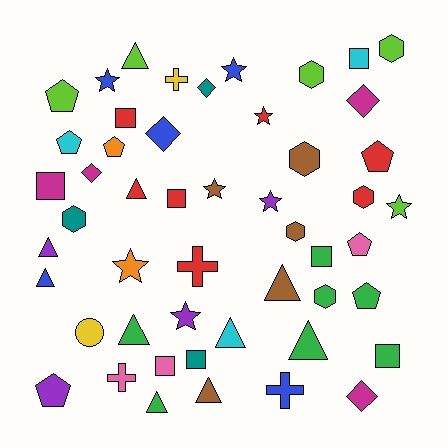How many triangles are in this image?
There are 10 triangles.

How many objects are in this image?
There are 50 objects.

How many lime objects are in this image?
There are 5 lime objects.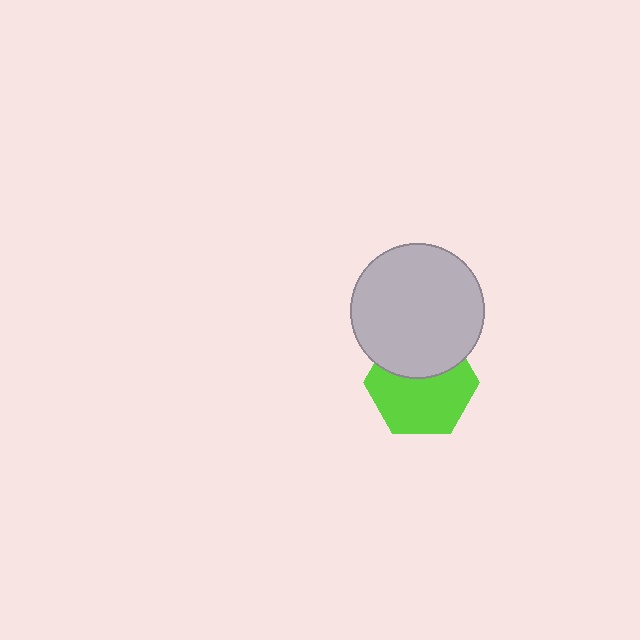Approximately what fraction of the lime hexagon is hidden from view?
Roughly 37% of the lime hexagon is hidden behind the light gray circle.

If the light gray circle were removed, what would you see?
You would see the complete lime hexagon.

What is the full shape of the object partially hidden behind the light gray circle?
The partially hidden object is a lime hexagon.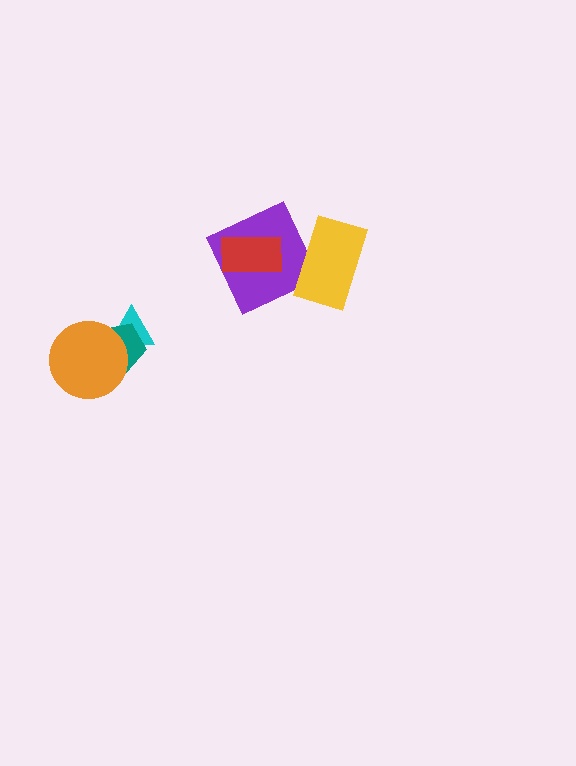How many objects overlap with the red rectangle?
1 object overlaps with the red rectangle.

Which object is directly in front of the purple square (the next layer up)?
The yellow rectangle is directly in front of the purple square.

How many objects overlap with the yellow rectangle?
1 object overlaps with the yellow rectangle.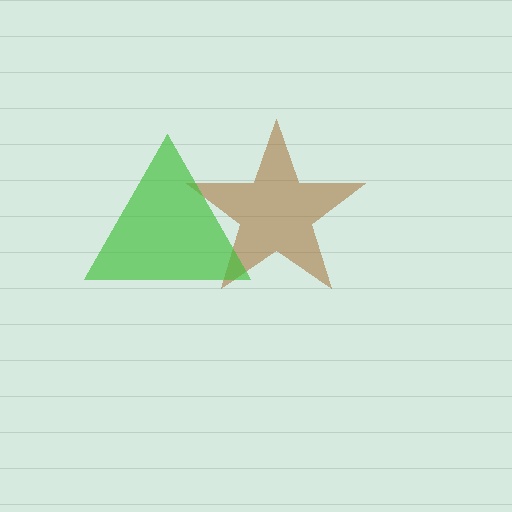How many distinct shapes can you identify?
There are 2 distinct shapes: a brown star, a green triangle.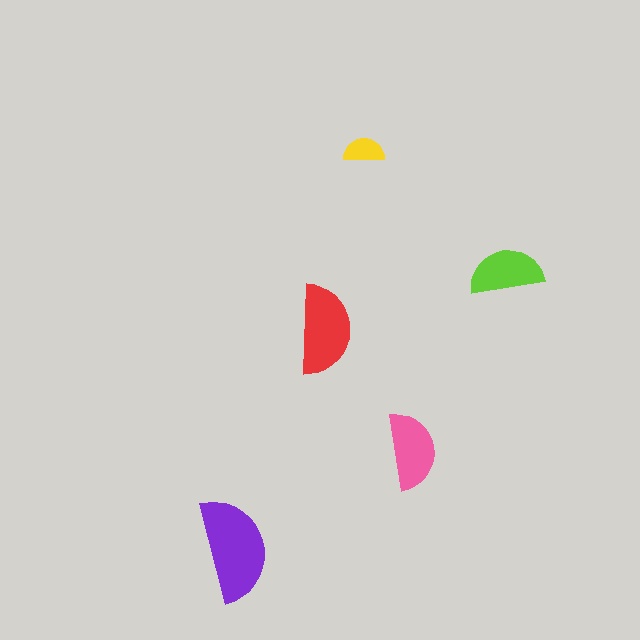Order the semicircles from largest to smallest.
the purple one, the red one, the pink one, the lime one, the yellow one.